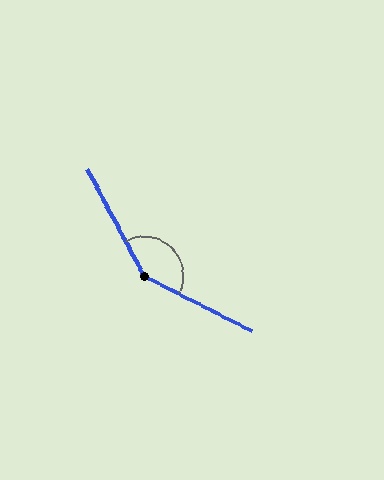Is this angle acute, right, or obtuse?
It is obtuse.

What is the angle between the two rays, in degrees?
Approximately 145 degrees.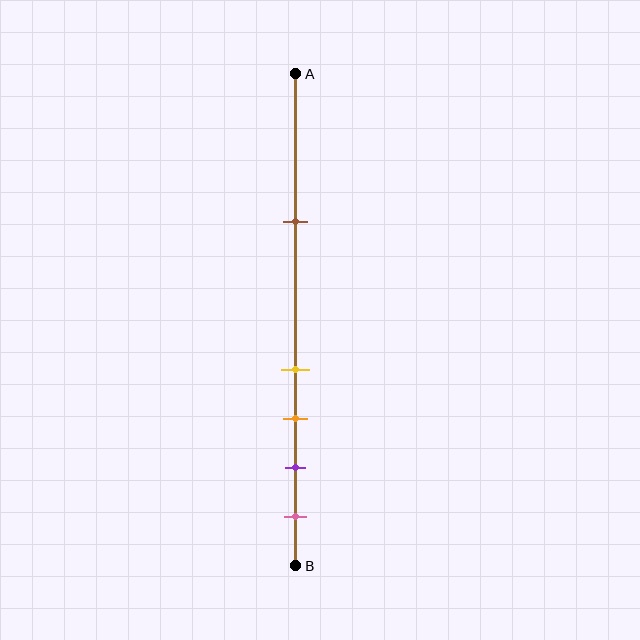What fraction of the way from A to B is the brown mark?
The brown mark is approximately 30% (0.3) of the way from A to B.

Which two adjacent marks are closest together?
The yellow and orange marks are the closest adjacent pair.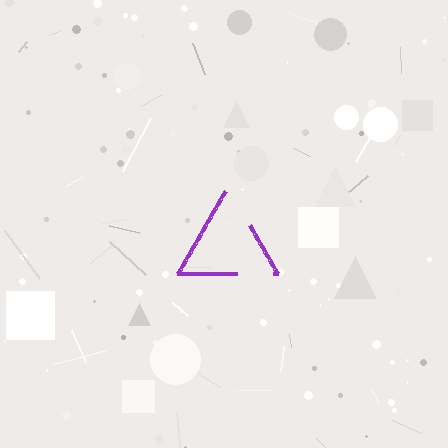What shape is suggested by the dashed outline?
The dashed outline suggests a triangle.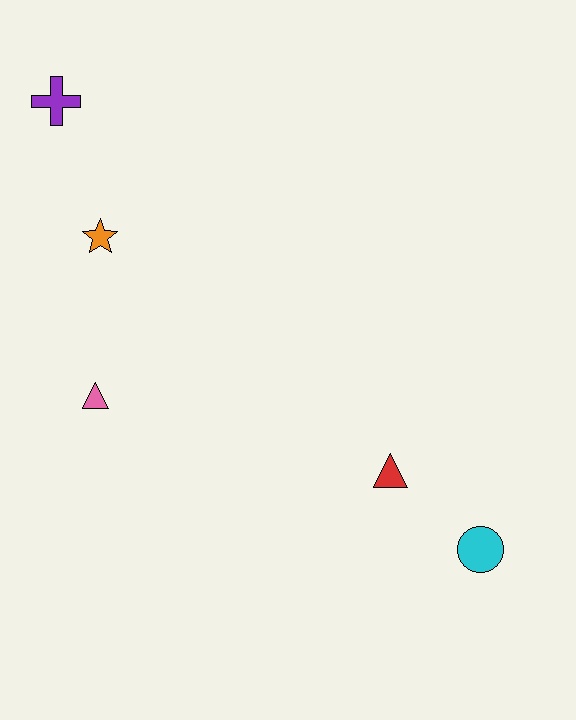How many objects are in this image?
There are 5 objects.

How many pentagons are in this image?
There are no pentagons.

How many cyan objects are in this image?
There is 1 cyan object.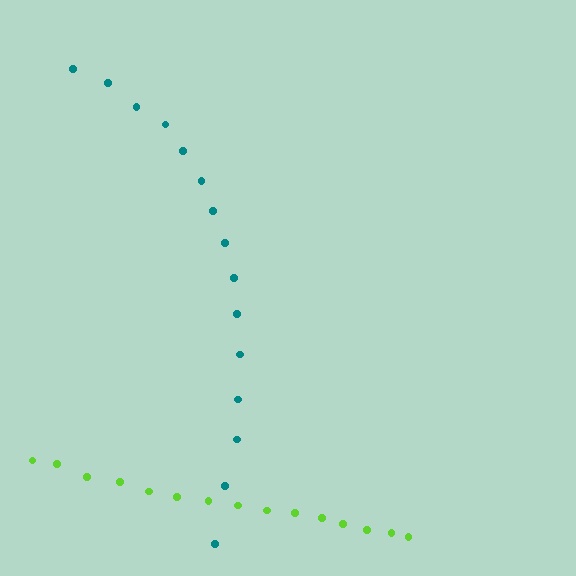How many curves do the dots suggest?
There are 2 distinct paths.